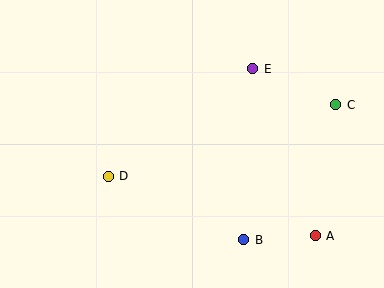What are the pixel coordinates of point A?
Point A is at (315, 236).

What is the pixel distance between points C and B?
The distance between C and B is 163 pixels.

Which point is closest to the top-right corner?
Point C is closest to the top-right corner.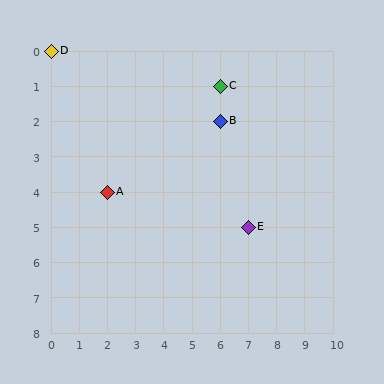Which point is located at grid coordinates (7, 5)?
Point E is at (7, 5).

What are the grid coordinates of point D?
Point D is at grid coordinates (0, 0).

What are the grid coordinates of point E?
Point E is at grid coordinates (7, 5).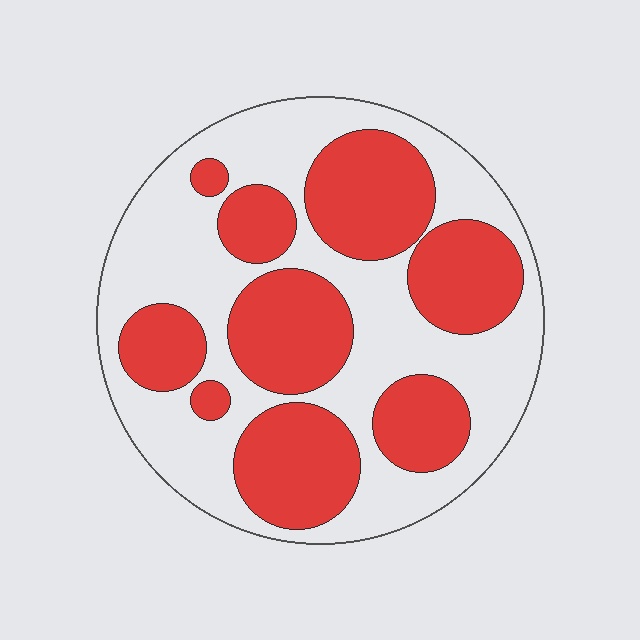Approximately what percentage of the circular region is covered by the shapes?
Approximately 45%.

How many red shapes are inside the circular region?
9.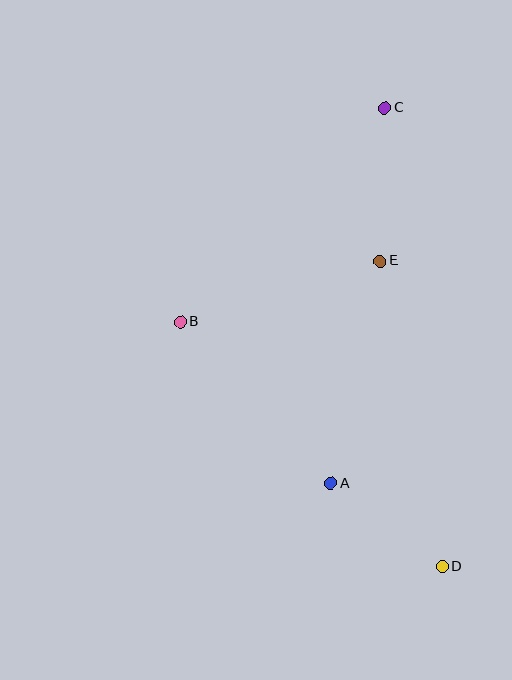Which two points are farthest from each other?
Points C and D are farthest from each other.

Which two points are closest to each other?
Points A and D are closest to each other.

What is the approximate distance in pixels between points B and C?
The distance between B and C is approximately 296 pixels.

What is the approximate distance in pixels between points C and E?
The distance between C and E is approximately 153 pixels.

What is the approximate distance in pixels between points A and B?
The distance between A and B is approximately 220 pixels.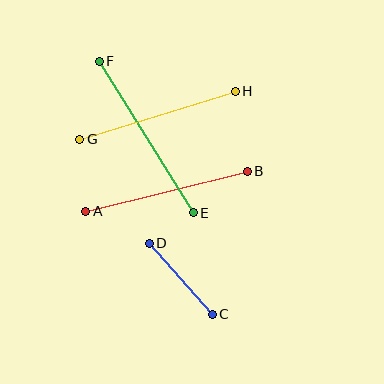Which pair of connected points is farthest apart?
Points E and F are farthest apart.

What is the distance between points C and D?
The distance is approximately 95 pixels.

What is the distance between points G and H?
The distance is approximately 163 pixels.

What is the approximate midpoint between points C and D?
The midpoint is at approximately (181, 279) pixels.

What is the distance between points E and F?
The distance is approximately 179 pixels.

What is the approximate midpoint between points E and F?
The midpoint is at approximately (146, 137) pixels.